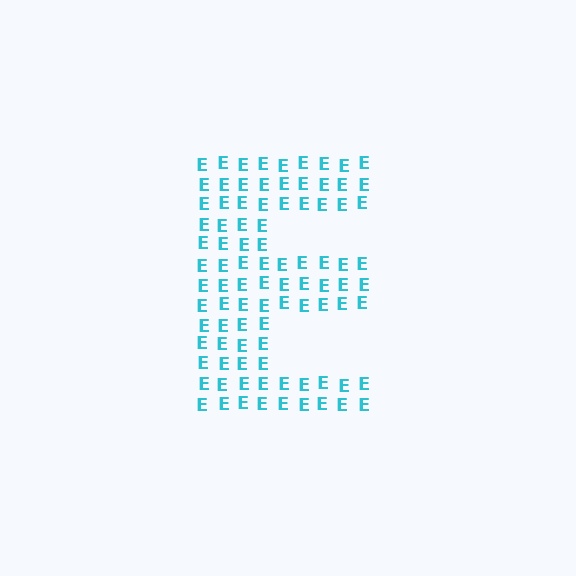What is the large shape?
The large shape is the letter E.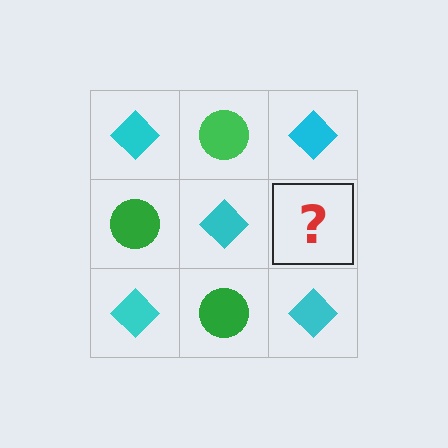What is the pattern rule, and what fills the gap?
The rule is that it alternates cyan diamond and green circle in a checkerboard pattern. The gap should be filled with a green circle.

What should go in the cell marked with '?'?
The missing cell should contain a green circle.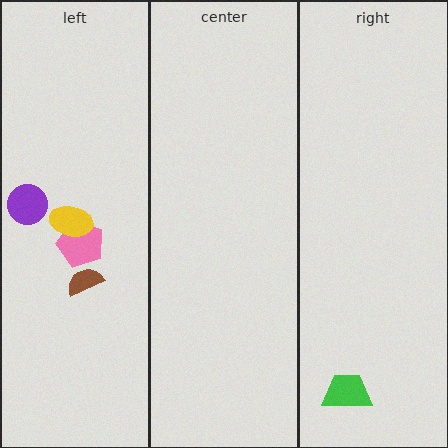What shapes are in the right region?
The green trapezoid.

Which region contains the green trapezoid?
The right region.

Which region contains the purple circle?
The left region.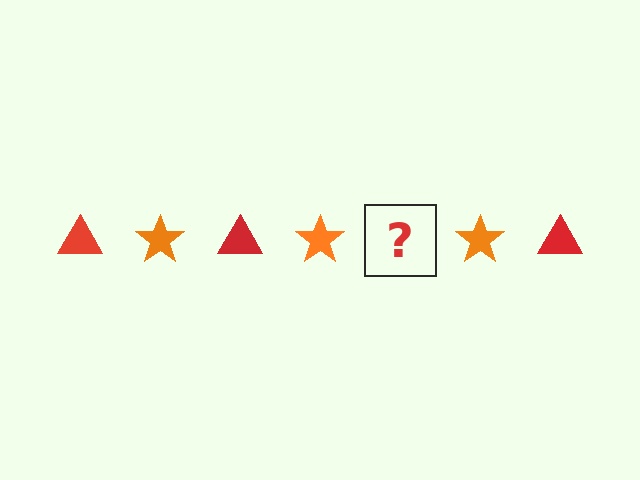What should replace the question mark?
The question mark should be replaced with a red triangle.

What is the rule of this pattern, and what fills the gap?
The rule is that the pattern alternates between red triangle and orange star. The gap should be filled with a red triangle.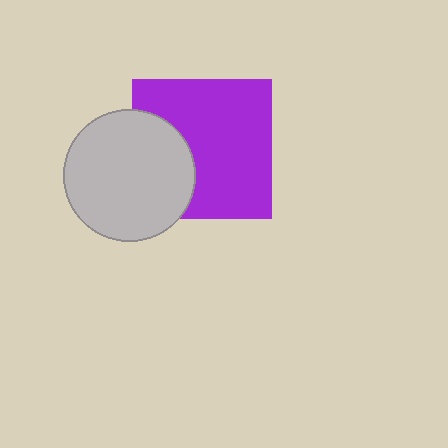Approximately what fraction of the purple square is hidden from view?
Roughly 30% of the purple square is hidden behind the light gray circle.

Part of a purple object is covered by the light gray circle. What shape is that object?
It is a square.